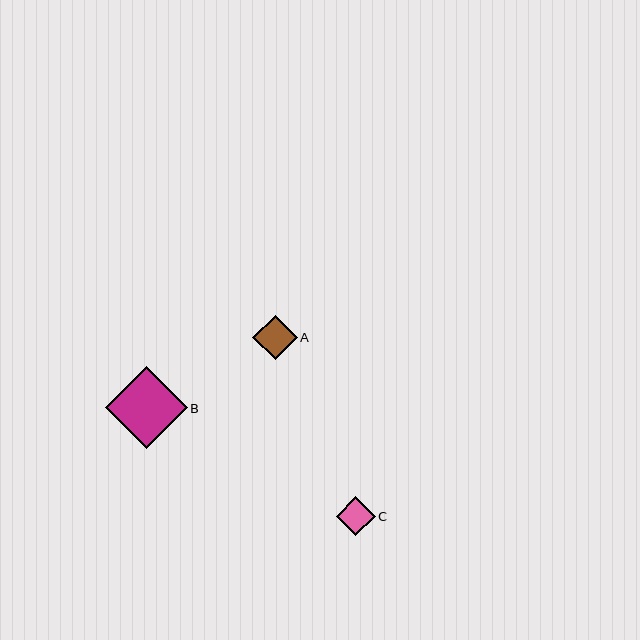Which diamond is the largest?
Diamond B is the largest with a size of approximately 81 pixels.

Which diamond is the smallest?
Diamond C is the smallest with a size of approximately 39 pixels.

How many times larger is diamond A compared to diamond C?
Diamond A is approximately 1.1 times the size of diamond C.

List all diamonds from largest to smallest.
From largest to smallest: B, A, C.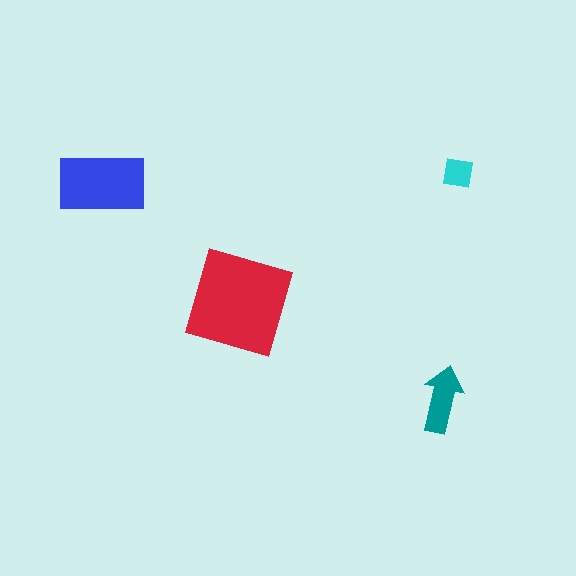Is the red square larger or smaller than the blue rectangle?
Larger.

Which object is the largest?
The red square.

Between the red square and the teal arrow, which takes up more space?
The red square.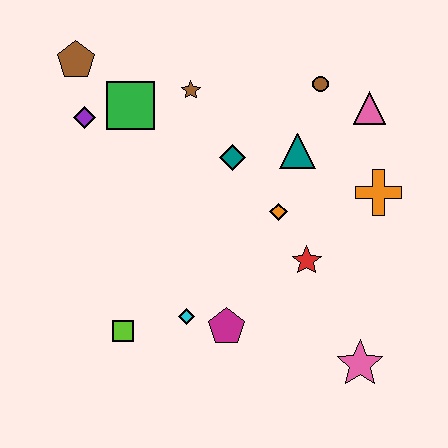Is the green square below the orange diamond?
No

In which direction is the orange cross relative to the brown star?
The orange cross is to the right of the brown star.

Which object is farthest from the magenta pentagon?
The brown pentagon is farthest from the magenta pentagon.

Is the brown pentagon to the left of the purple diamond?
Yes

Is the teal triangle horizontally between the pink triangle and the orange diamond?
Yes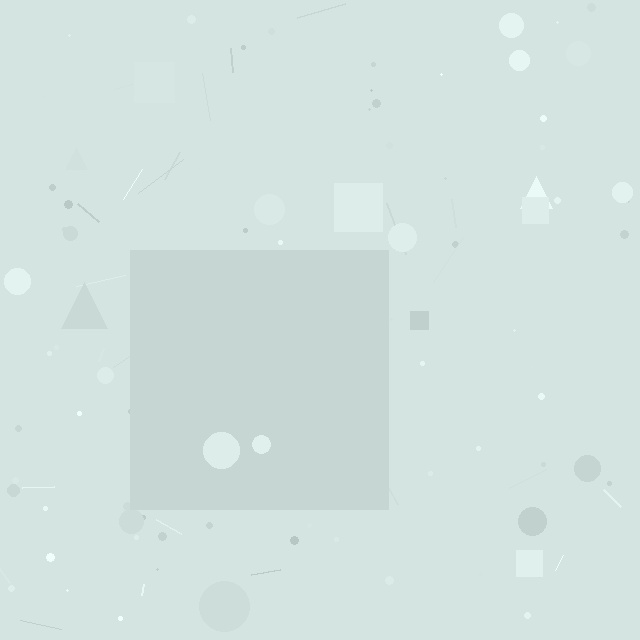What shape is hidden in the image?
A square is hidden in the image.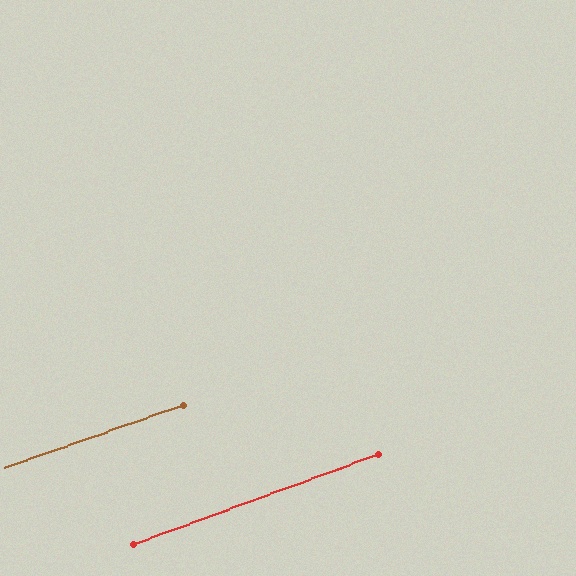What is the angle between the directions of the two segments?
Approximately 1 degree.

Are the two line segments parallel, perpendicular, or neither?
Parallel — their directions differ by only 0.7°.